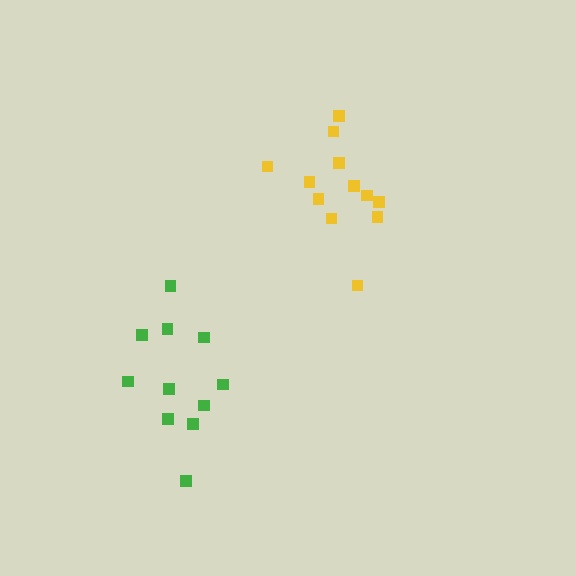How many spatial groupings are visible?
There are 2 spatial groupings.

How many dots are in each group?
Group 1: 12 dots, Group 2: 11 dots (23 total).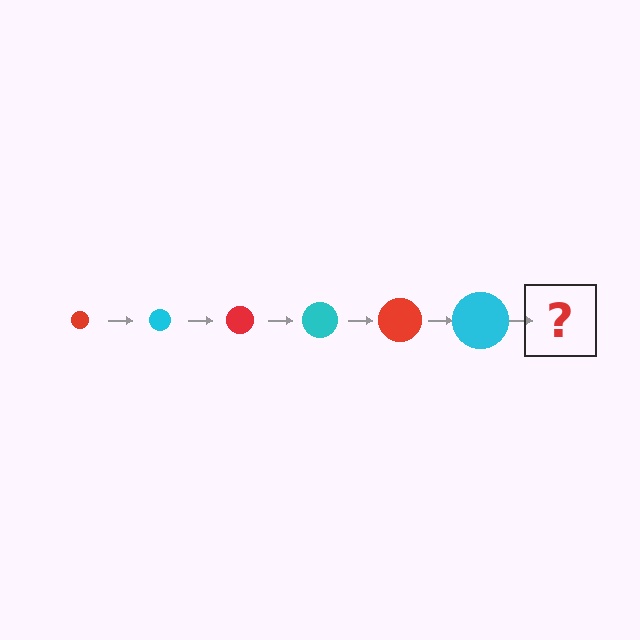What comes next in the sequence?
The next element should be a red circle, larger than the previous one.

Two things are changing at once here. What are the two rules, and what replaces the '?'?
The two rules are that the circle grows larger each step and the color cycles through red and cyan. The '?' should be a red circle, larger than the previous one.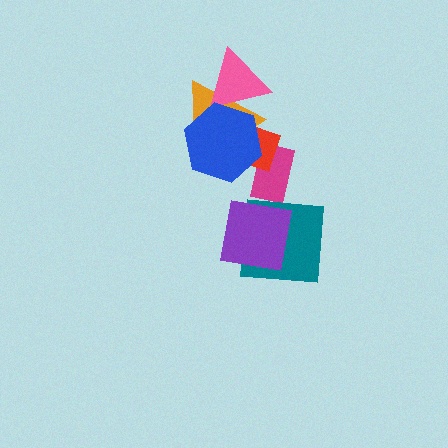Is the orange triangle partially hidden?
Yes, it is partially covered by another shape.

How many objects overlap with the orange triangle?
3 objects overlap with the orange triangle.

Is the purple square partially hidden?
No, no other shape covers it.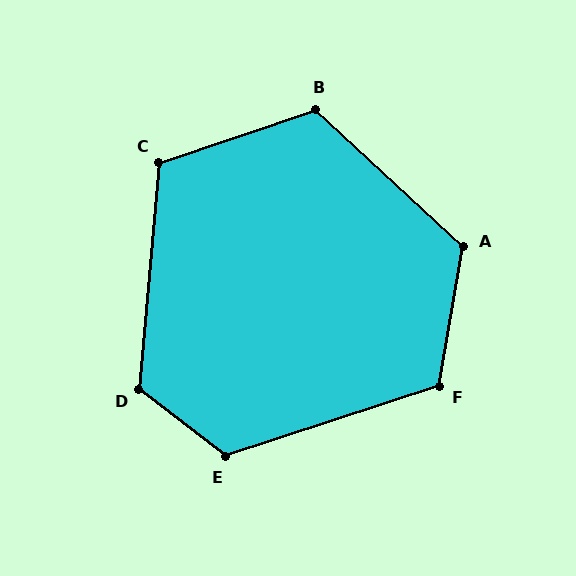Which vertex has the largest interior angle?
E, at approximately 124 degrees.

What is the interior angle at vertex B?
Approximately 119 degrees (obtuse).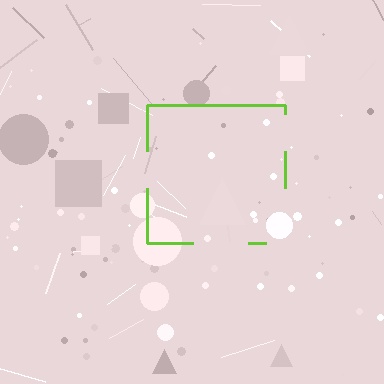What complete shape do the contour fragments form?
The contour fragments form a square.